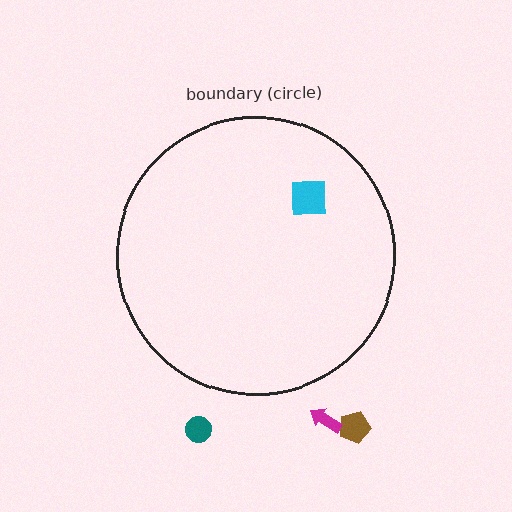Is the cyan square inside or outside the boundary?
Inside.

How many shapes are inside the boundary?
1 inside, 3 outside.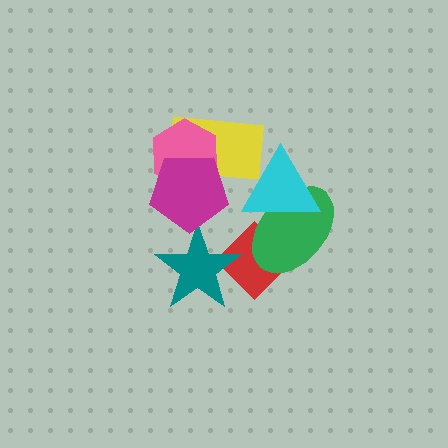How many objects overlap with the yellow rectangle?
3 objects overlap with the yellow rectangle.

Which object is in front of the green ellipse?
The cyan triangle is in front of the green ellipse.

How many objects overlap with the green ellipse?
2 objects overlap with the green ellipse.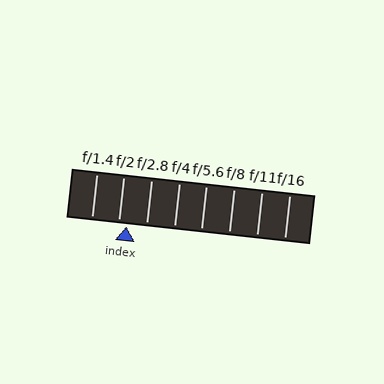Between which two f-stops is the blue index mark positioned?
The index mark is between f/2 and f/2.8.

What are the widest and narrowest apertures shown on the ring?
The widest aperture shown is f/1.4 and the narrowest is f/16.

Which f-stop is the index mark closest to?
The index mark is closest to f/2.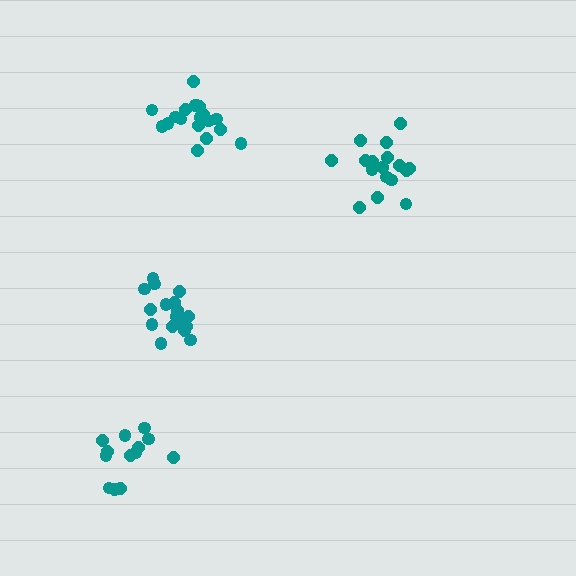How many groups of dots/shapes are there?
There are 4 groups.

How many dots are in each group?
Group 1: 19 dots, Group 2: 17 dots, Group 3: 17 dots, Group 4: 13 dots (66 total).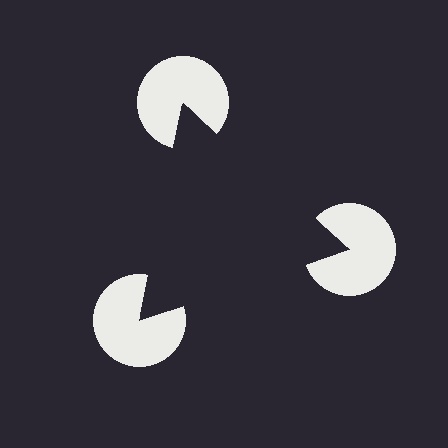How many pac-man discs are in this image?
There are 3 — one at each vertex of the illusory triangle.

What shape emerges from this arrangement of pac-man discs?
An illusory triangle — its edges are inferred from the aligned wedge cuts in the pac-man discs, not physically drawn.